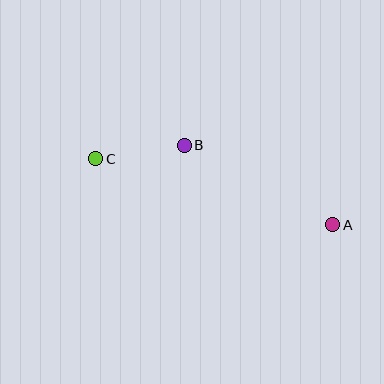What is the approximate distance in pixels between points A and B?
The distance between A and B is approximately 168 pixels.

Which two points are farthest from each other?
Points A and C are farthest from each other.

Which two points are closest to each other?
Points B and C are closest to each other.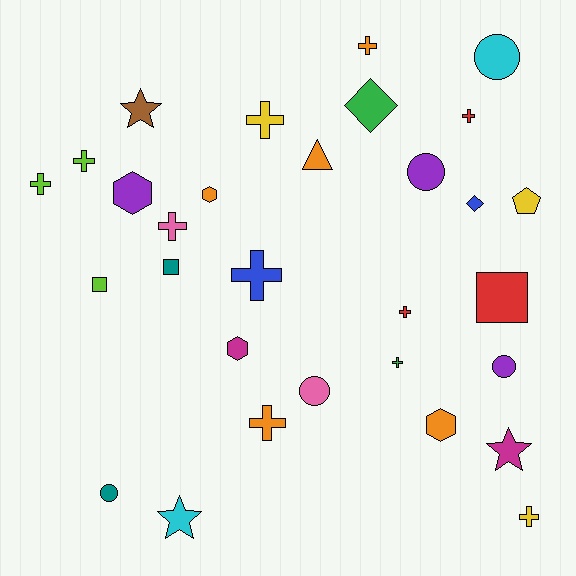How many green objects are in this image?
There are 2 green objects.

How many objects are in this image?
There are 30 objects.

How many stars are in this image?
There are 3 stars.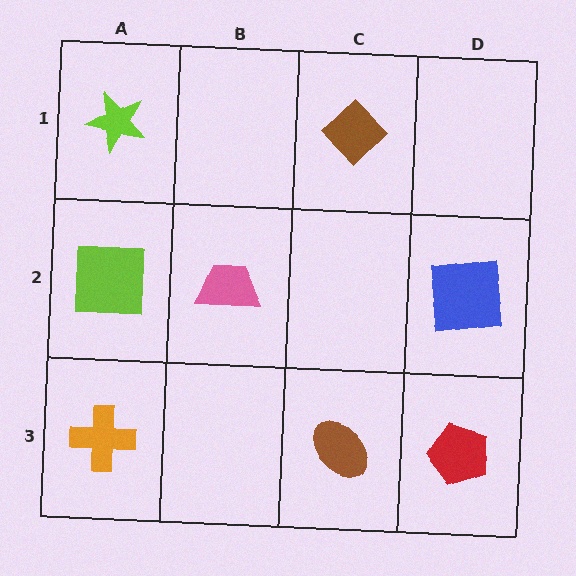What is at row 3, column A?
An orange cross.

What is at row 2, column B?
A pink trapezoid.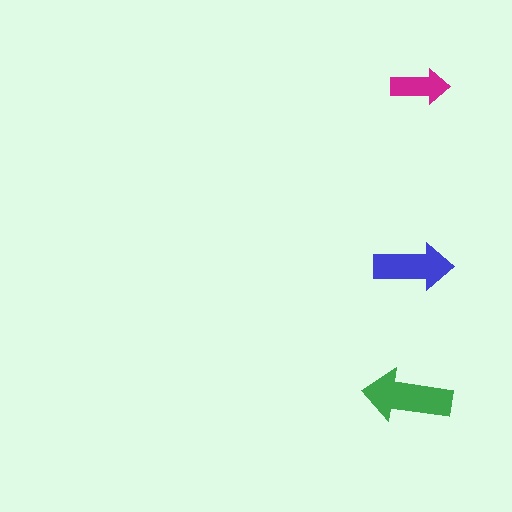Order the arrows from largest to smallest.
the green one, the blue one, the magenta one.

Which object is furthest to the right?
The magenta arrow is rightmost.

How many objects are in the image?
There are 3 objects in the image.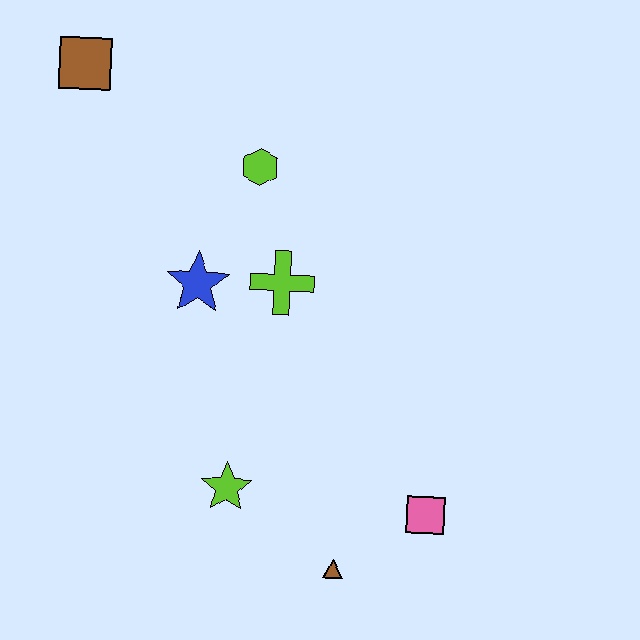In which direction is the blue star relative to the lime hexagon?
The blue star is below the lime hexagon.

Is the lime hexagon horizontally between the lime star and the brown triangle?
Yes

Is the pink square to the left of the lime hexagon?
No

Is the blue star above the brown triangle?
Yes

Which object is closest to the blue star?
The lime cross is closest to the blue star.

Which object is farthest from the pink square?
The brown square is farthest from the pink square.